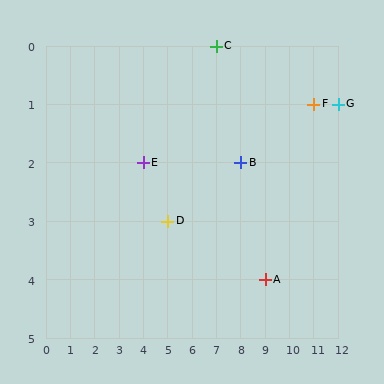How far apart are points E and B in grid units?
Points E and B are 4 columns apart.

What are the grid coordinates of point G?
Point G is at grid coordinates (12, 1).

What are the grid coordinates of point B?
Point B is at grid coordinates (8, 2).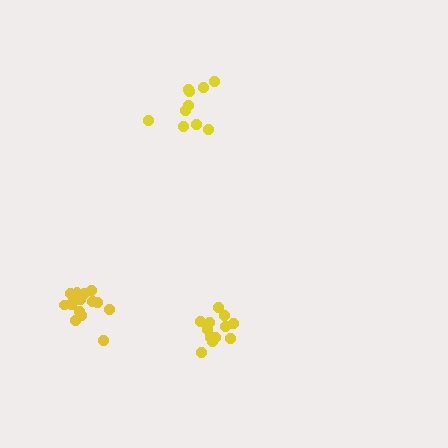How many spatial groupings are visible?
There are 3 spatial groupings.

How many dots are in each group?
Group 1: 12 dots, Group 2: 15 dots, Group 3: 10 dots (37 total).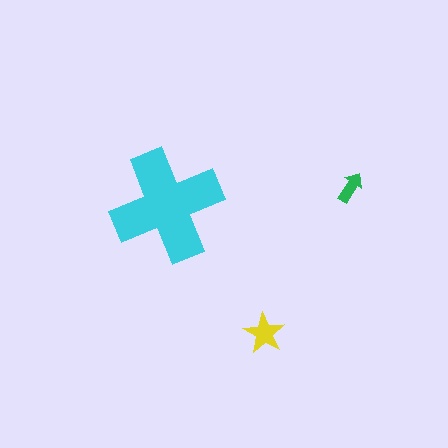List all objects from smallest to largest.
The green arrow, the yellow star, the cyan cross.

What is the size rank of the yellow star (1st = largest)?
2nd.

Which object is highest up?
The green arrow is topmost.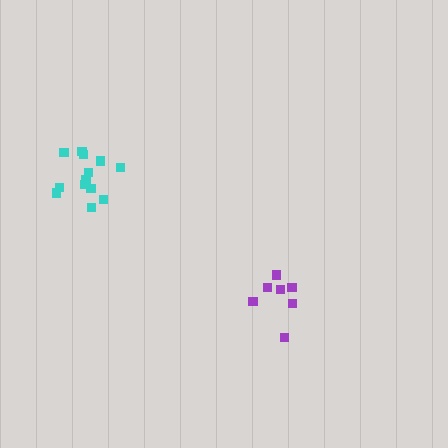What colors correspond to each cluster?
The clusters are colored: purple, cyan.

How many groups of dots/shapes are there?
There are 2 groups.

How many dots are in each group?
Group 1: 7 dots, Group 2: 13 dots (20 total).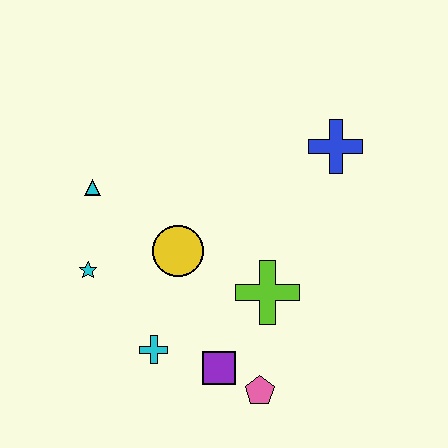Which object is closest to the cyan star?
The cyan triangle is closest to the cyan star.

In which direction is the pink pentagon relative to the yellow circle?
The pink pentagon is below the yellow circle.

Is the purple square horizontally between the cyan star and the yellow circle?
No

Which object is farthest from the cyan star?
The blue cross is farthest from the cyan star.